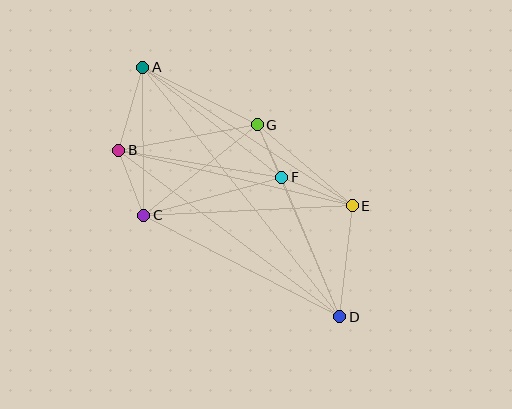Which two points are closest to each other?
Points F and G are closest to each other.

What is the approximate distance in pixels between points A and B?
The distance between A and B is approximately 86 pixels.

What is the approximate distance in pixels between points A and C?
The distance between A and C is approximately 148 pixels.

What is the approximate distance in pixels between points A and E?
The distance between A and E is approximately 251 pixels.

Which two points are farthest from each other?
Points A and D are farthest from each other.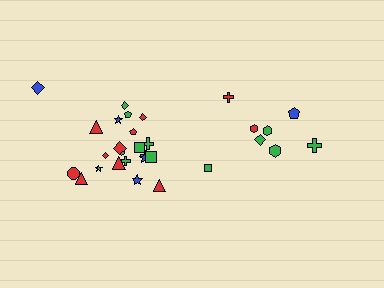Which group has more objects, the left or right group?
The left group.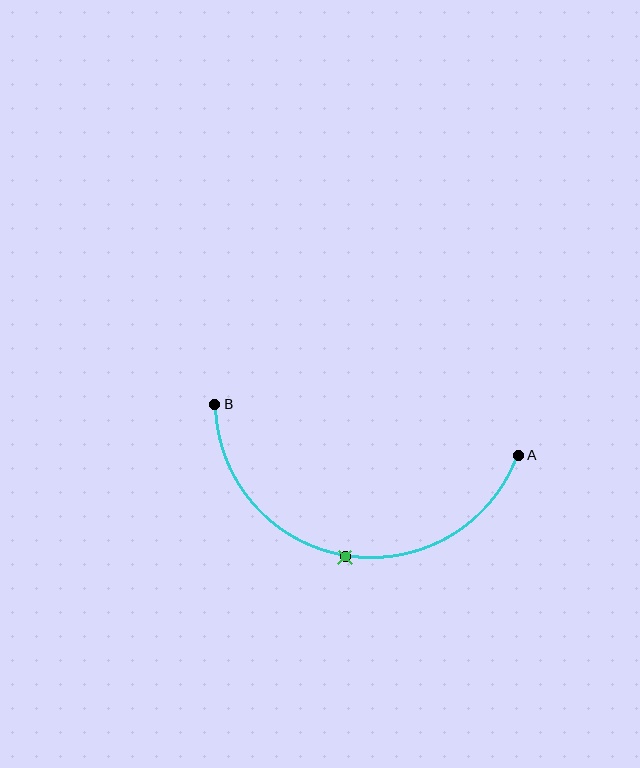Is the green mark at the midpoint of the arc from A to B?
Yes. The green mark lies on the arc at equal arc-length from both A and B — it is the arc midpoint.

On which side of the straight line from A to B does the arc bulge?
The arc bulges below the straight line connecting A and B.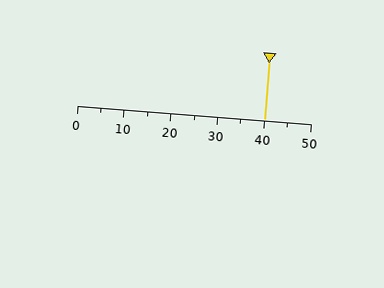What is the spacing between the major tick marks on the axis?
The major ticks are spaced 10 apart.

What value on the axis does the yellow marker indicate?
The marker indicates approximately 40.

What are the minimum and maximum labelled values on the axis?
The axis runs from 0 to 50.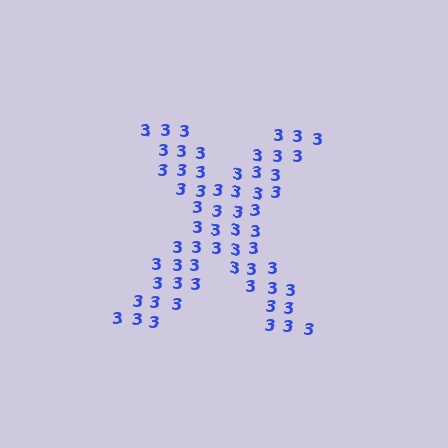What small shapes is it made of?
It is made of small digit 3's.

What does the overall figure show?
The overall figure shows the letter X.